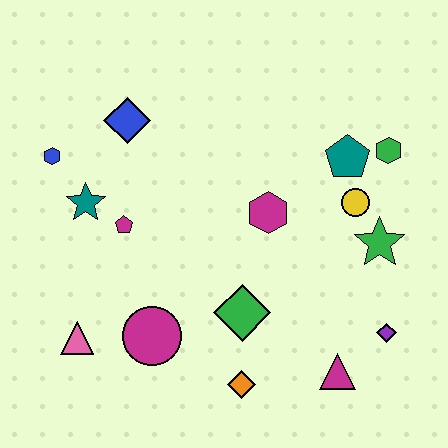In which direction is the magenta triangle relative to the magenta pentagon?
The magenta triangle is to the right of the magenta pentagon.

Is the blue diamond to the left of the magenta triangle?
Yes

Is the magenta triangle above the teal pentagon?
No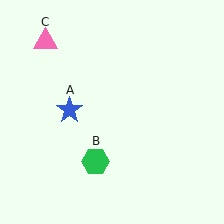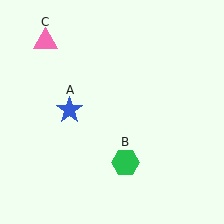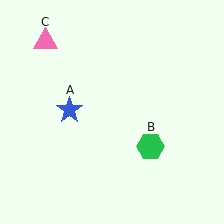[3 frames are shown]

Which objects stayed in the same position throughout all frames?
Blue star (object A) and pink triangle (object C) remained stationary.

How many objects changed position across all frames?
1 object changed position: green hexagon (object B).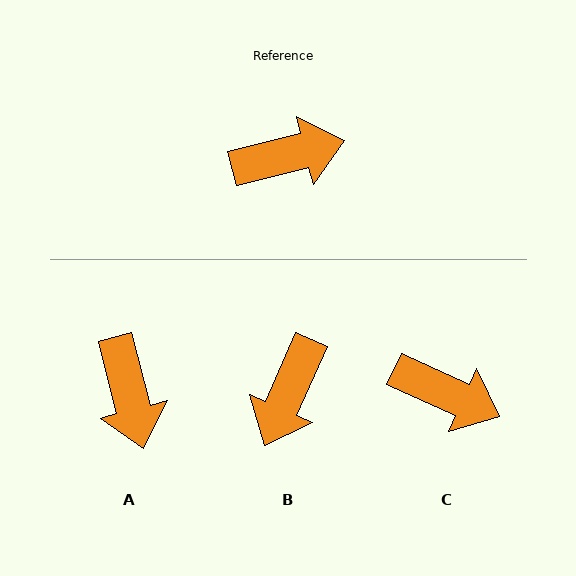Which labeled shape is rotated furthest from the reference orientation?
B, about 128 degrees away.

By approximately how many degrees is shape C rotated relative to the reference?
Approximately 38 degrees clockwise.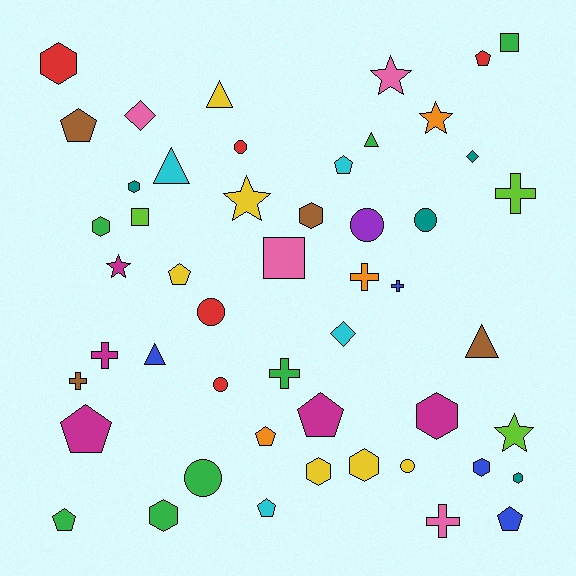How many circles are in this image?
There are 7 circles.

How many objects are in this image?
There are 50 objects.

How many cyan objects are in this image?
There are 4 cyan objects.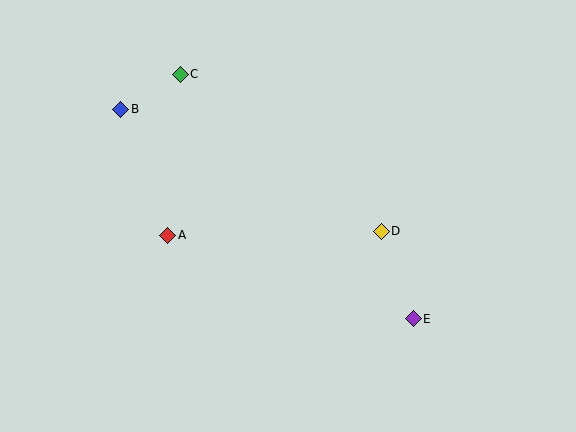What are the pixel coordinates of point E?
Point E is at (413, 319).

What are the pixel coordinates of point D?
Point D is at (381, 231).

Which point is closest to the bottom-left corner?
Point A is closest to the bottom-left corner.